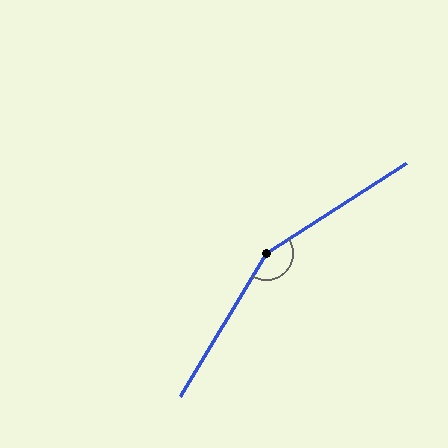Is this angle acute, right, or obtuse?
It is obtuse.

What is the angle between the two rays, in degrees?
Approximately 154 degrees.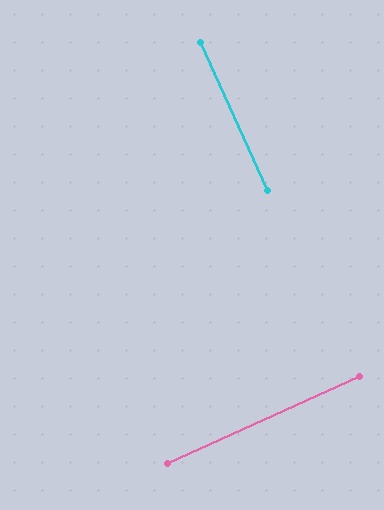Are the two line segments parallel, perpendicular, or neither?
Perpendicular — they meet at approximately 90°.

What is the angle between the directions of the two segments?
Approximately 90 degrees.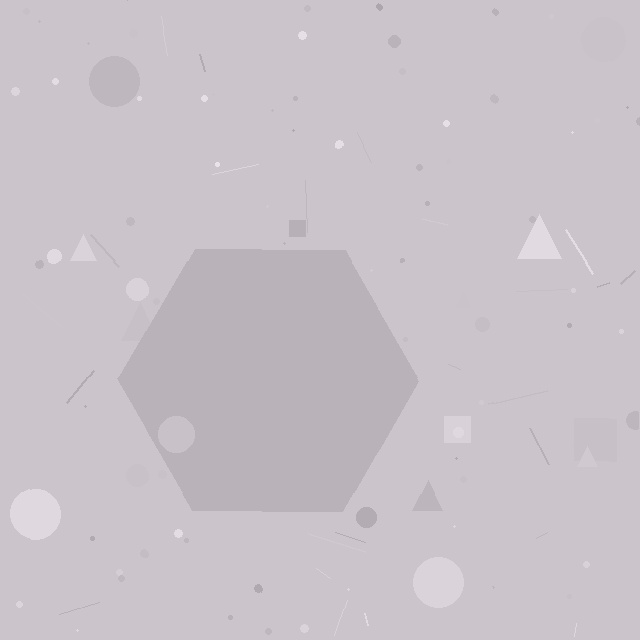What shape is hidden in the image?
A hexagon is hidden in the image.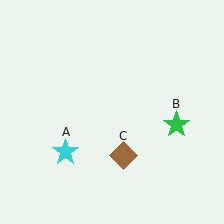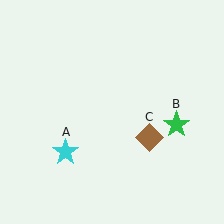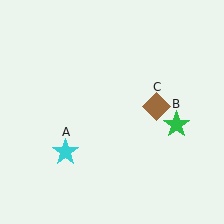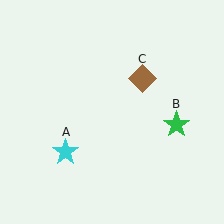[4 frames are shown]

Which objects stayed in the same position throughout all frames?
Cyan star (object A) and green star (object B) remained stationary.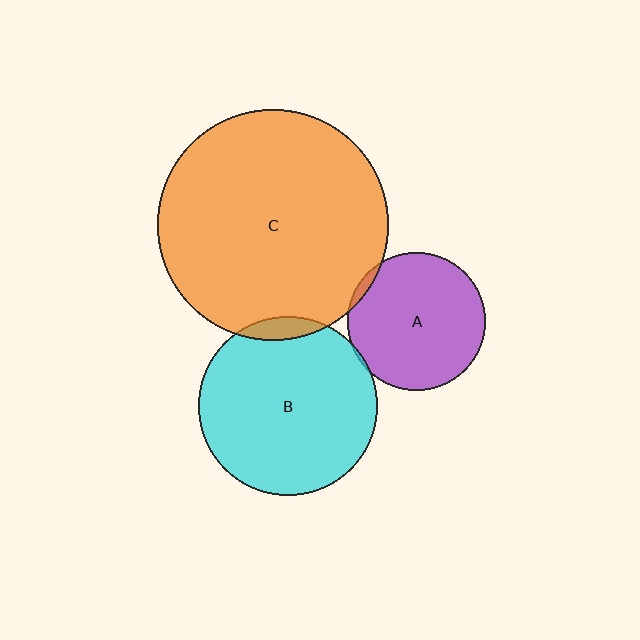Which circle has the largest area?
Circle C (orange).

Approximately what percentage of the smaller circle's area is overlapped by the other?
Approximately 5%.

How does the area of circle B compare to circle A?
Approximately 1.7 times.